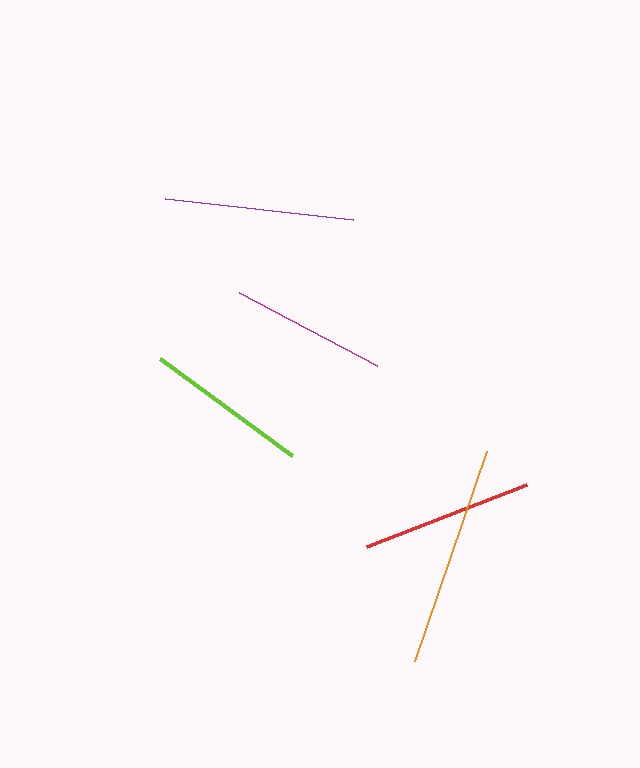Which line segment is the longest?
The orange line is the longest at approximately 222 pixels.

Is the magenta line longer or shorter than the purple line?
The purple line is longer than the magenta line.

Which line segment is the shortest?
The magenta line is the shortest at approximately 156 pixels.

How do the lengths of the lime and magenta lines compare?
The lime and magenta lines are approximately the same length.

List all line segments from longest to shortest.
From longest to shortest: orange, purple, red, lime, magenta.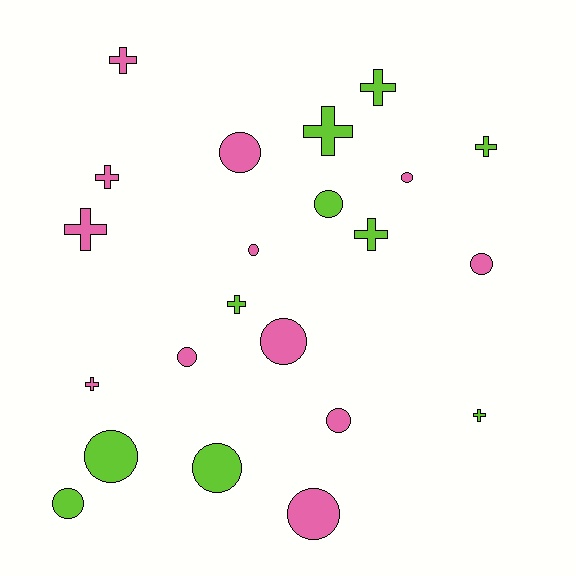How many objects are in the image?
There are 22 objects.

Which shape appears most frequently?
Circle, with 12 objects.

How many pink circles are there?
There are 8 pink circles.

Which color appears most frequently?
Pink, with 12 objects.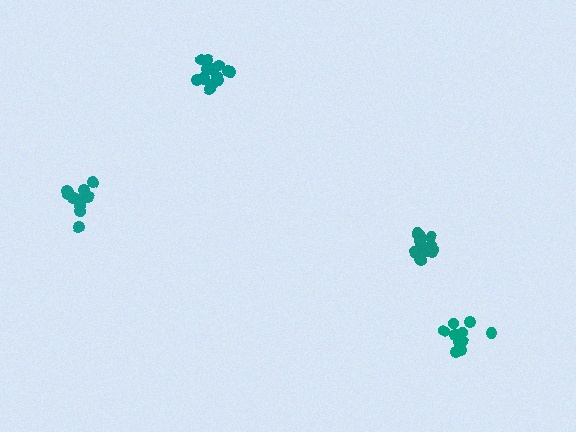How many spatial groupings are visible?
There are 4 spatial groupings.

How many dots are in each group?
Group 1: 13 dots, Group 2: 12 dots, Group 3: 14 dots, Group 4: 12 dots (51 total).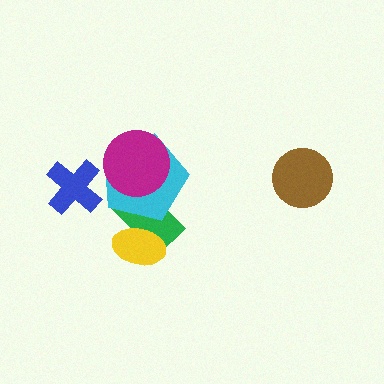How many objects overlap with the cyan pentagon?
2 objects overlap with the cyan pentagon.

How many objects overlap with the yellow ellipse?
1 object overlaps with the yellow ellipse.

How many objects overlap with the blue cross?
0 objects overlap with the blue cross.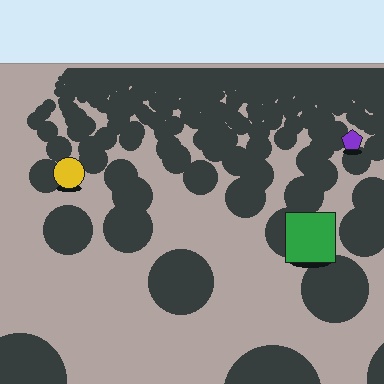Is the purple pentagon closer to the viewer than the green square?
No. The green square is closer — you can tell from the texture gradient: the ground texture is coarser near it.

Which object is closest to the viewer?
The green square is closest. The texture marks near it are larger and more spread out.